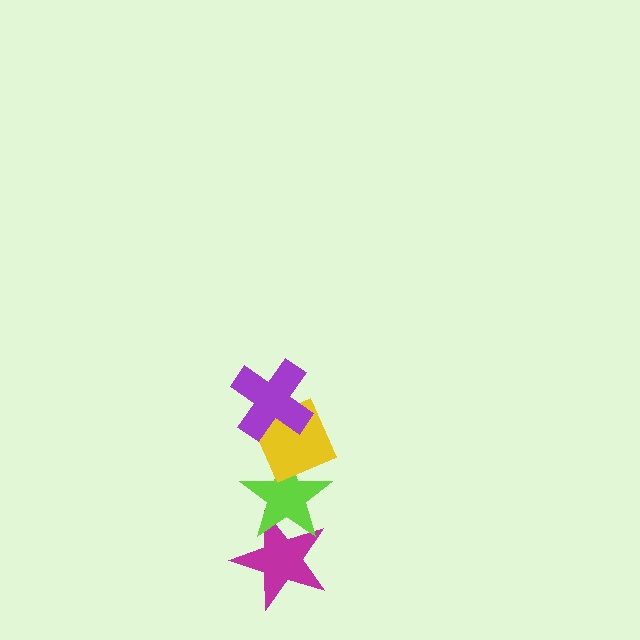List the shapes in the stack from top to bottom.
From top to bottom: the purple cross, the yellow diamond, the lime star, the magenta star.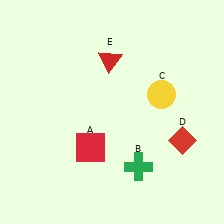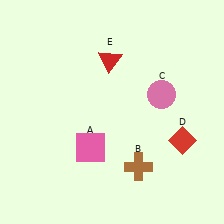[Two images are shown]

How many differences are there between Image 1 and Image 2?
There are 3 differences between the two images.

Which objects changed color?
A changed from red to pink. B changed from green to brown. C changed from yellow to pink.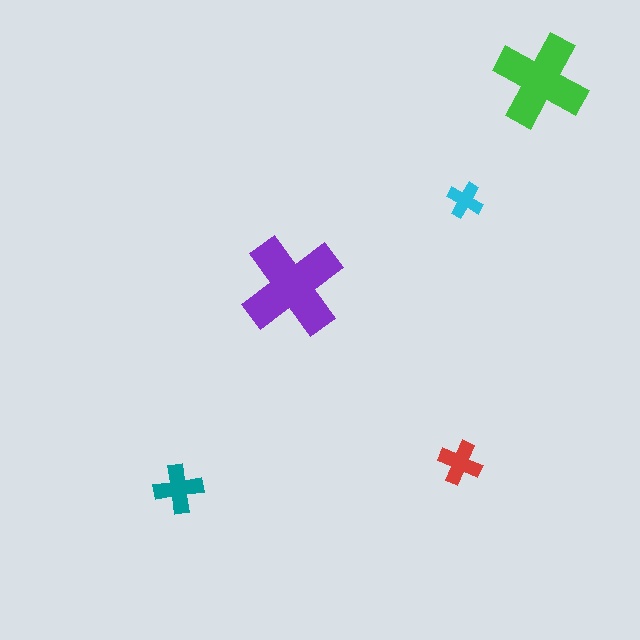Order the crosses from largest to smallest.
the purple one, the green one, the teal one, the red one, the cyan one.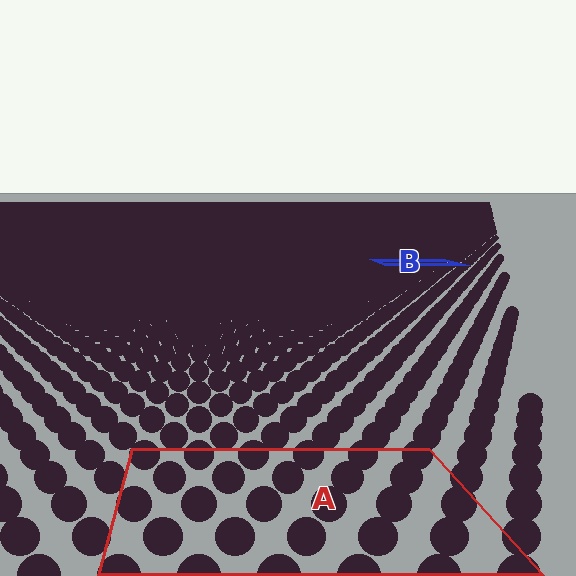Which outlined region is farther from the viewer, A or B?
Region B is farther from the viewer — the texture elements inside it appear smaller and more densely packed.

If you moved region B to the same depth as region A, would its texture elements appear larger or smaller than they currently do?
They would appear larger. At a closer depth, the same texture elements are projected at a bigger on-screen size.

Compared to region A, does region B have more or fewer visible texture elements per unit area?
Region B has more texture elements per unit area — they are packed more densely because it is farther away.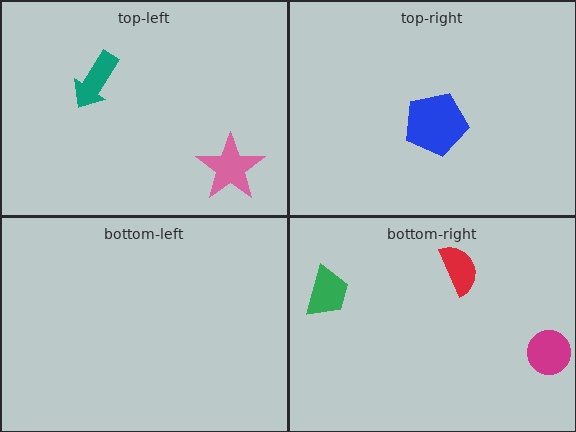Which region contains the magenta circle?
The bottom-right region.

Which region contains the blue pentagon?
The top-right region.